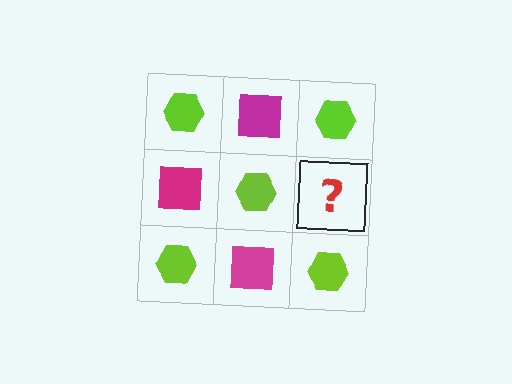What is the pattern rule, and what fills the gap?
The rule is that it alternates lime hexagon and magenta square in a checkerboard pattern. The gap should be filled with a magenta square.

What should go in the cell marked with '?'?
The missing cell should contain a magenta square.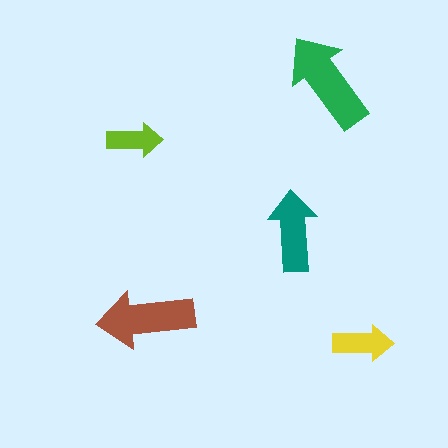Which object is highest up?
The green arrow is topmost.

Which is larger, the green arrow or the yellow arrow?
The green one.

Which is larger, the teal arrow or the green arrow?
The green one.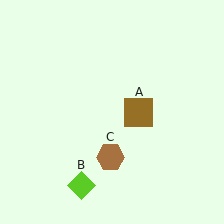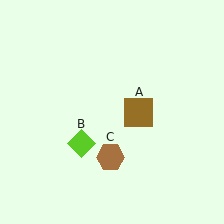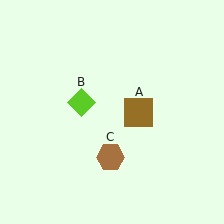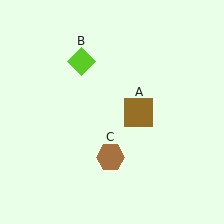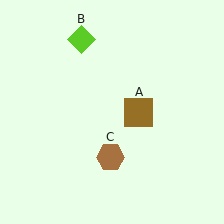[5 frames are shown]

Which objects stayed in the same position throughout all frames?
Brown square (object A) and brown hexagon (object C) remained stationary.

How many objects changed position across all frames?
1 object changed position: lime diamond (object B).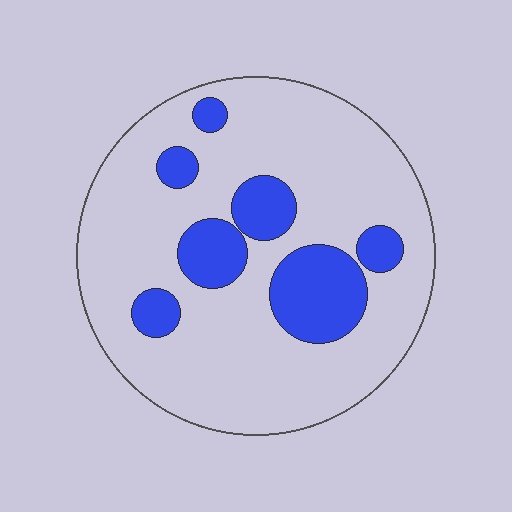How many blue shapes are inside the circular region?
7.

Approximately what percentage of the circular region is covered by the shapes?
Approximately 20%.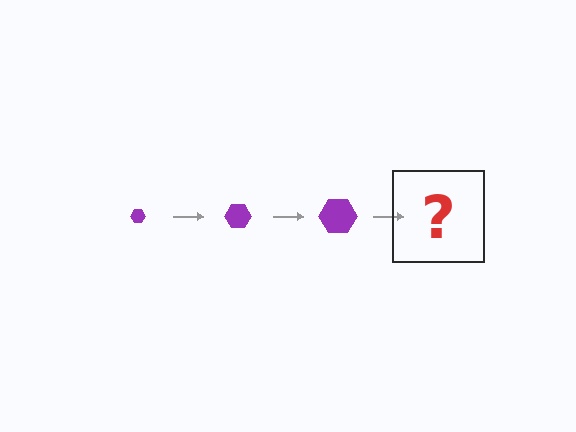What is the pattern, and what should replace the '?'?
The pattern is that the hexagon gets progressively larger each step. The '?' should be a purple hexagon, larger than the previous one.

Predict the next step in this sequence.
The next step is a purple hexagon, larger than the previous one.